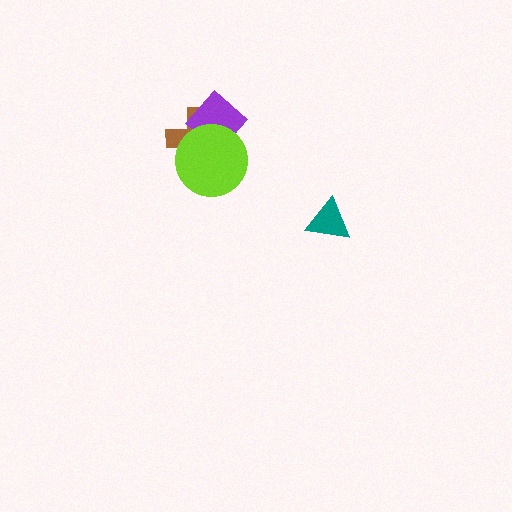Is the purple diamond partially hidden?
Yes, it is partially covered by another shape.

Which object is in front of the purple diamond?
The lime circle is in front of the purple diamond.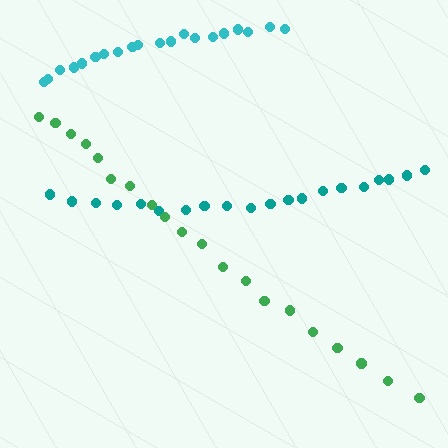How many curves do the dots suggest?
There are 3 distinct paths.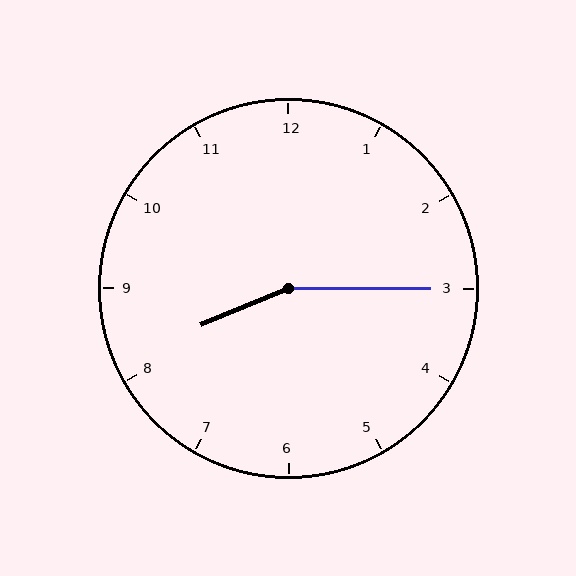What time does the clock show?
8:15.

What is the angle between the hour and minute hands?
Approximately 158 degrees.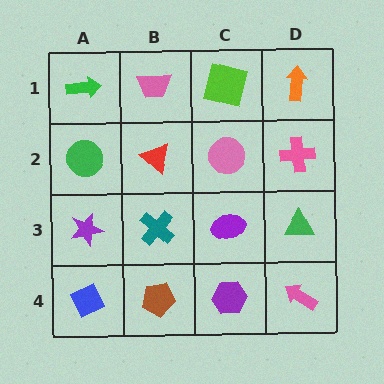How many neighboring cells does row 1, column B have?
3.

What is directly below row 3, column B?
A brown pentagon.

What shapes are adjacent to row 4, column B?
A teal cross (row 3, column B), a blue diamond (row 4, column A), a purple hexagon (row 4, column C).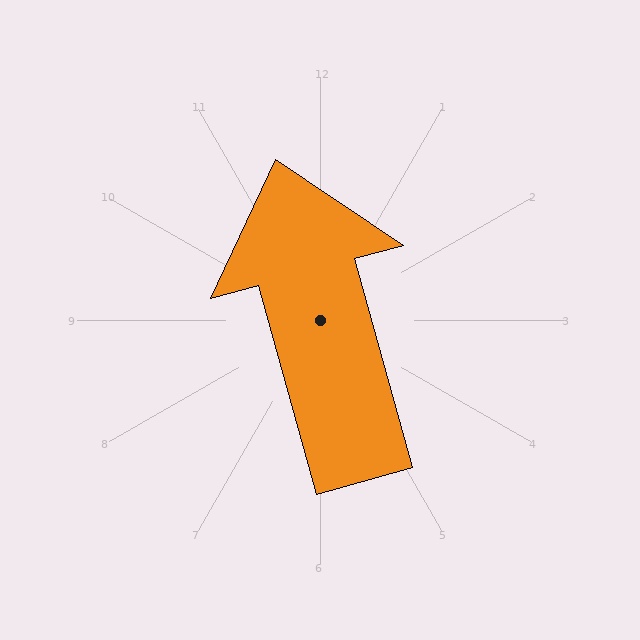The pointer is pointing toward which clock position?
Roughly 11 o'clock.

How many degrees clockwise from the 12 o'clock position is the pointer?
Approximately 345 degrees.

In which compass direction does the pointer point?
North.